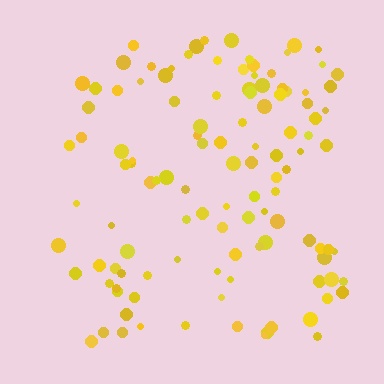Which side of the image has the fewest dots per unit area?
The left.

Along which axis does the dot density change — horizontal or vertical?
Horizontal.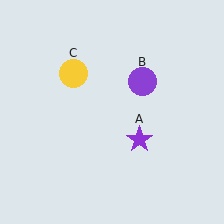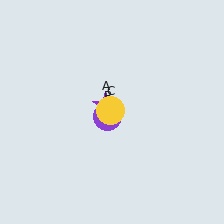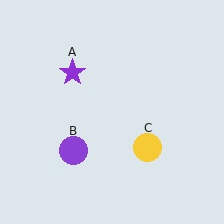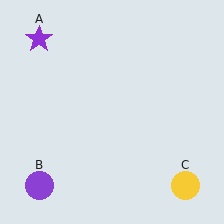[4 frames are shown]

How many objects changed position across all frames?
3 objects changed position: purple star (object A), purple circle (object B), yellow circle (object C).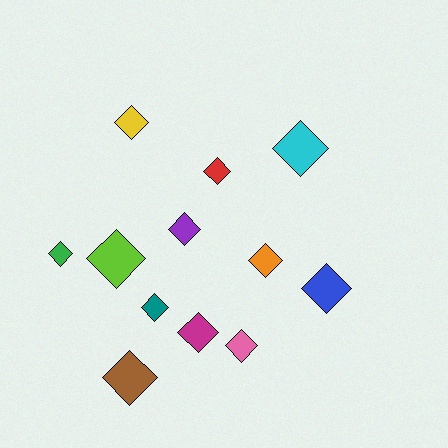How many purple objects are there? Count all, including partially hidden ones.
There is 1 purple object.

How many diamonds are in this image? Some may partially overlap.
There are 12 diamonds.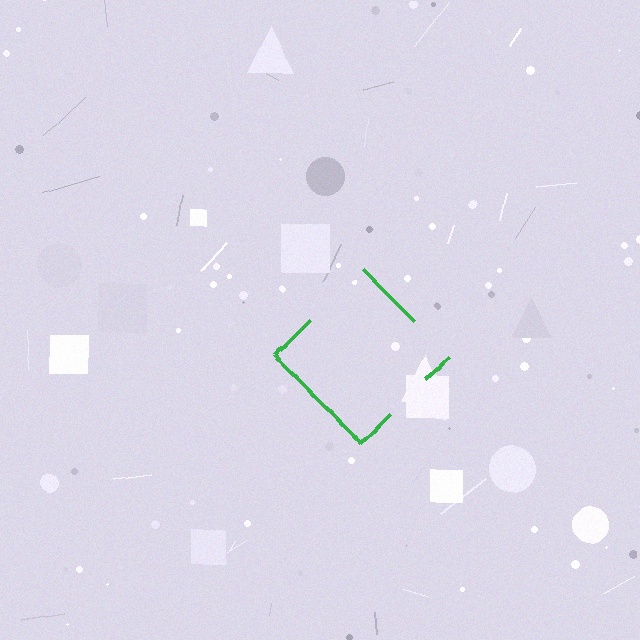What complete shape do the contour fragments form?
The contour fragments form a diamond.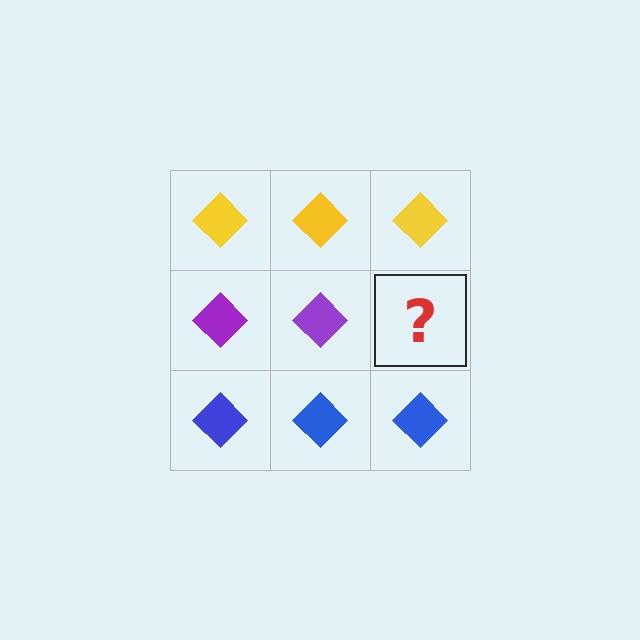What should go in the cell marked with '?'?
The missing cell should contain a purple diamond.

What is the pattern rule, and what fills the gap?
The rule is that each row has a consistent color. The gap should be filled with a purple diamond.